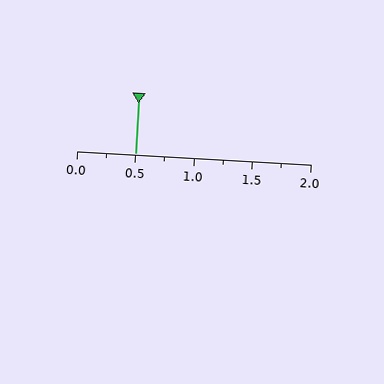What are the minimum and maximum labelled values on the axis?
The axis runs from 0.0 to 2.0.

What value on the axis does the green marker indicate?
The marker indicates approximately 0.5.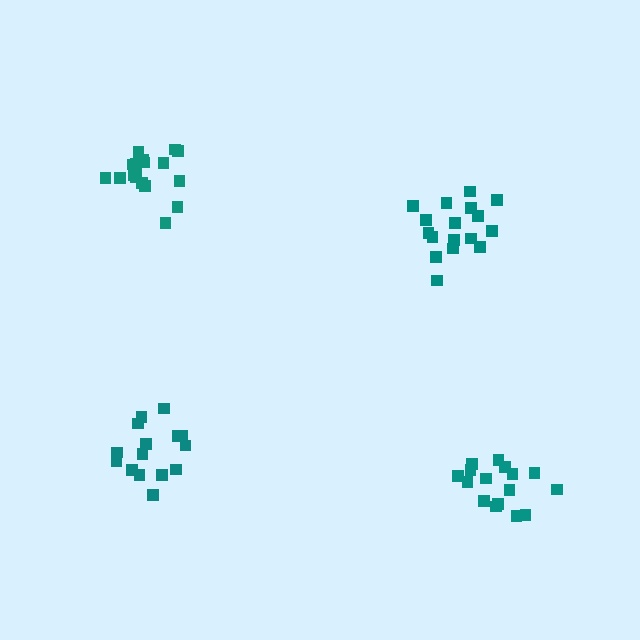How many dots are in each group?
Group 1: 17 dots, Group 2: 15 dots, Group 3: 16 dots, Group 4: 18 dots (66 total).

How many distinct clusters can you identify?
There are 4 distinct clusters.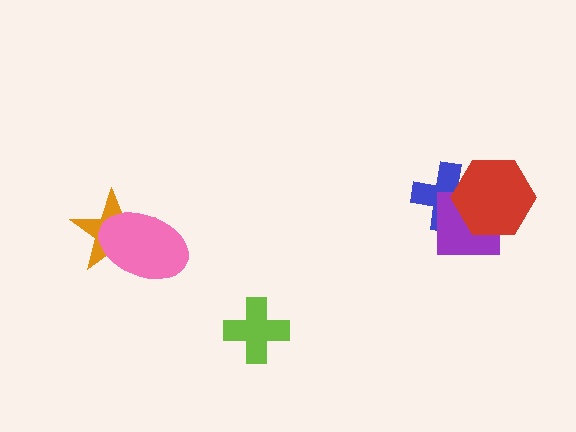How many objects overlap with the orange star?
1 object overlaps with the orange star.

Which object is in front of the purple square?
The red hexagon is in front of the purple square.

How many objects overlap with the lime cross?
0 objects overlap with the lime cross.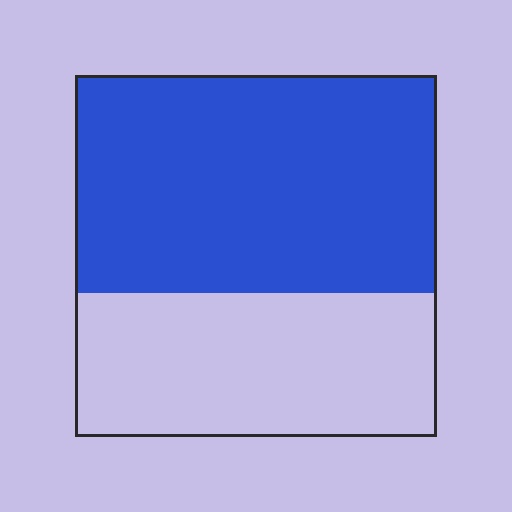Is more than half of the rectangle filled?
Yes.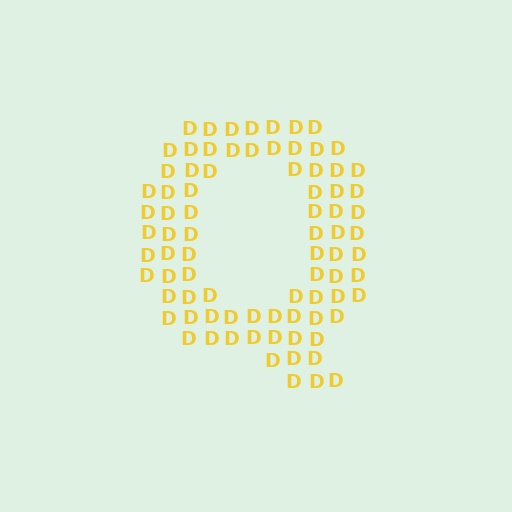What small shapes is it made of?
It is made of small letter D's.